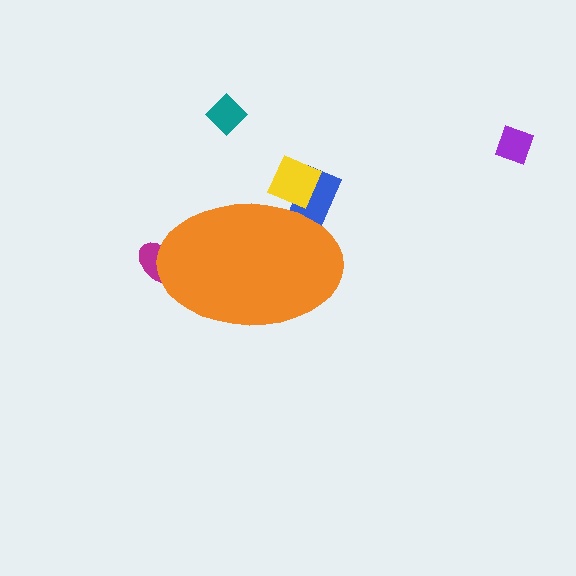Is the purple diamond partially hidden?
No, the purple diamond is fully visible.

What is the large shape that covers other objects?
An orange ellipse.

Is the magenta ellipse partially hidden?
Yes, the magenta ellipse is partially hidden behind the orange ellipse.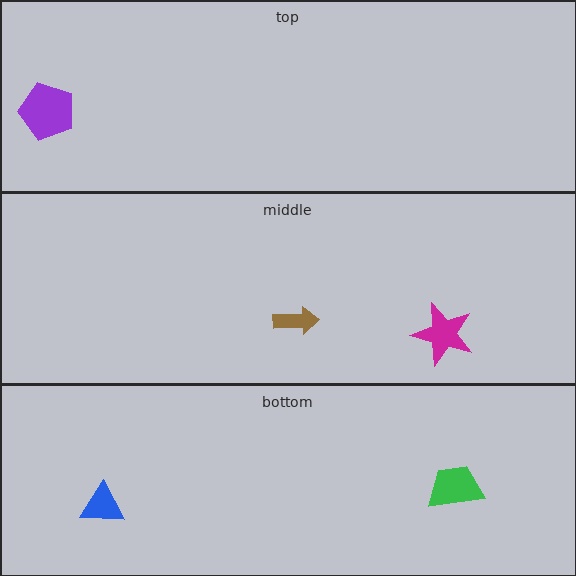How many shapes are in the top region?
1.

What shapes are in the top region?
The purple pentagon.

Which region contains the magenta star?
The middle region.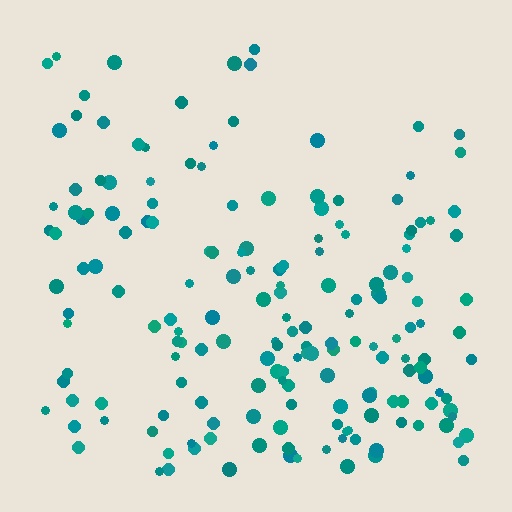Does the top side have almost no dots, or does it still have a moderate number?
Still a moderate number, just noticeably fewer than the bottom.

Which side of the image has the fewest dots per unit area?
The top.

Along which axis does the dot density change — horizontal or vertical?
Vertical.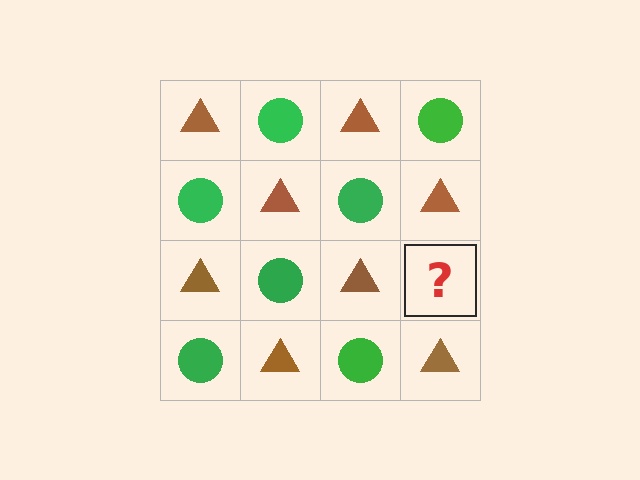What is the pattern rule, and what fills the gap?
The rule is that it alternates brown triangle and green circle in a checkerboard pattern. The gap should be filled with a green circle.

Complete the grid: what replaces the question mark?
The question mark should be replaced with a green circle.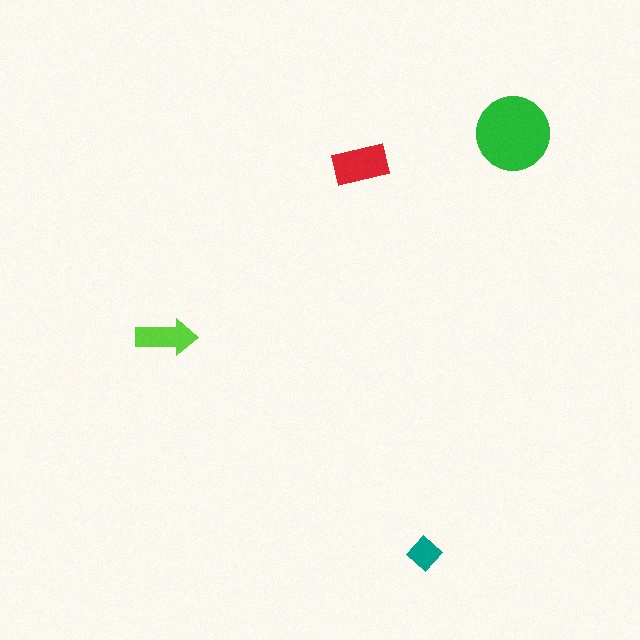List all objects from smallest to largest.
The teal diamond, the lime arrow, the red rectangle, the green circle.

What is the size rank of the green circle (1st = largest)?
1st.